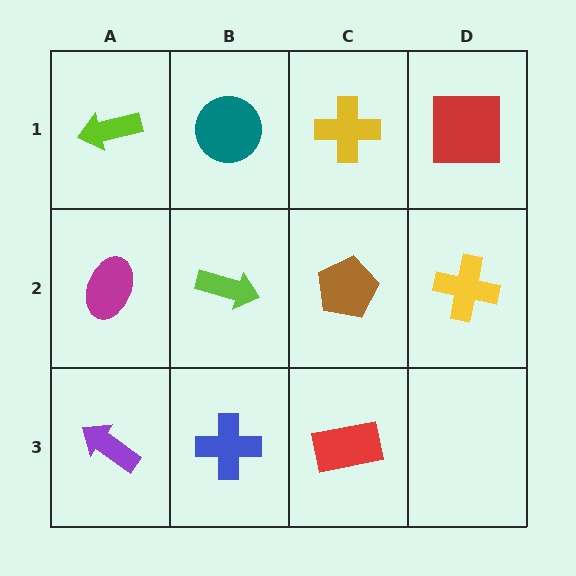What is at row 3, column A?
A purple arrow.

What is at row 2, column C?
A brown pentagon.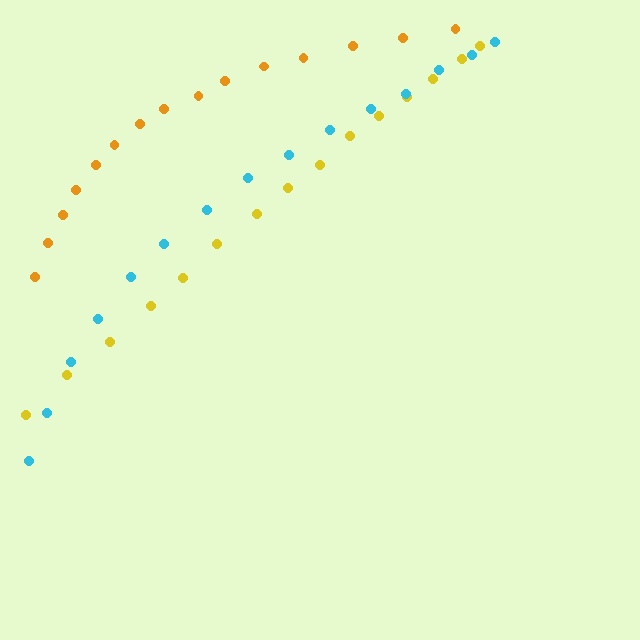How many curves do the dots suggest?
There are 3 distinct paths.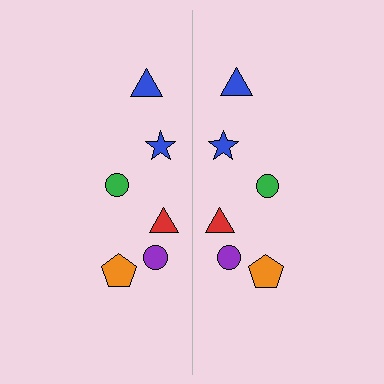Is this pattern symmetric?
Yes, this pattern has bilateral (reflection) symmetry.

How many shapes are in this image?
There are 12 shapes in this image.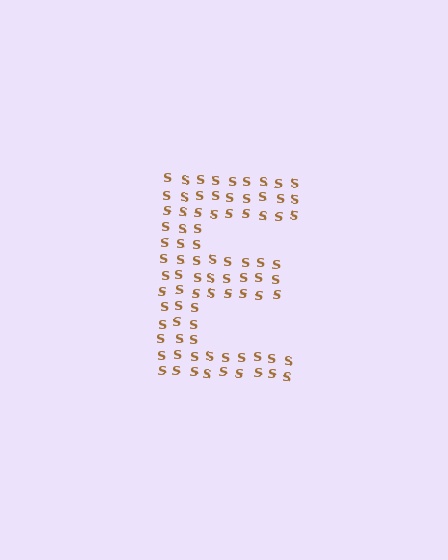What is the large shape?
The large shape is the letter E.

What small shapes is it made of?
It is made of small letter S's.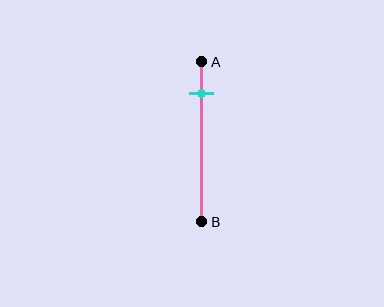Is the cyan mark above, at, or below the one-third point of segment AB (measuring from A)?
The cyan mark is above the one-third point of segment AB.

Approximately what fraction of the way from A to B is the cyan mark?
The cyan mark is approximately 20% of the way from A to B.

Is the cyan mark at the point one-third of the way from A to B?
No, the mark is at about 20% from A, not at the 33% one-third point.